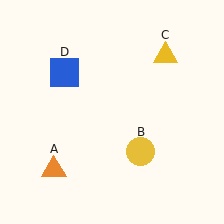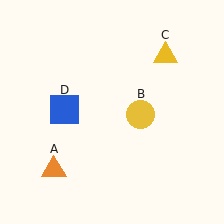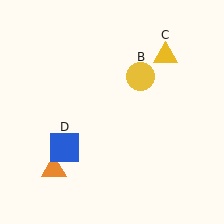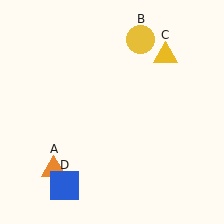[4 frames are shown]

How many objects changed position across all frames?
2 objects changed position: yellow circle (object B), blue square (object D).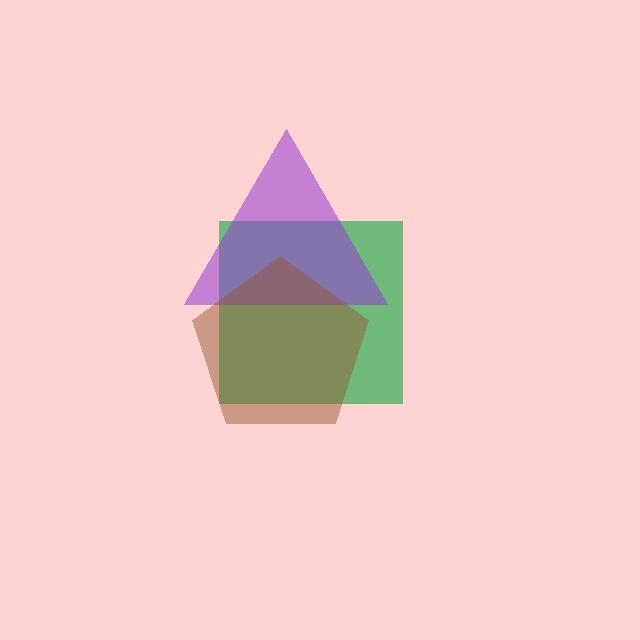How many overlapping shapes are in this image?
There are 3 overlapping shapes in the image.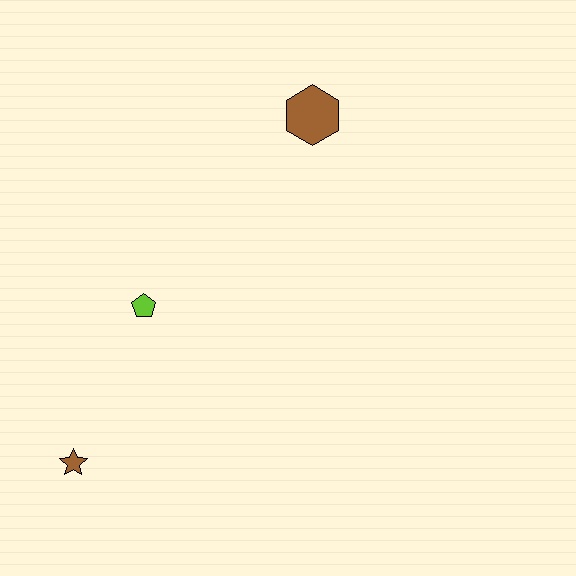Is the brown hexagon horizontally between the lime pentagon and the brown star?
No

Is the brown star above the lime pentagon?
No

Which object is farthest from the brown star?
The brown hexagon is farthest from the brown star.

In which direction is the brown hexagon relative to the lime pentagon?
The brown hexagon is above the lime pentagon.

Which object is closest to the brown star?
The lime pentagon is closest to the brown star.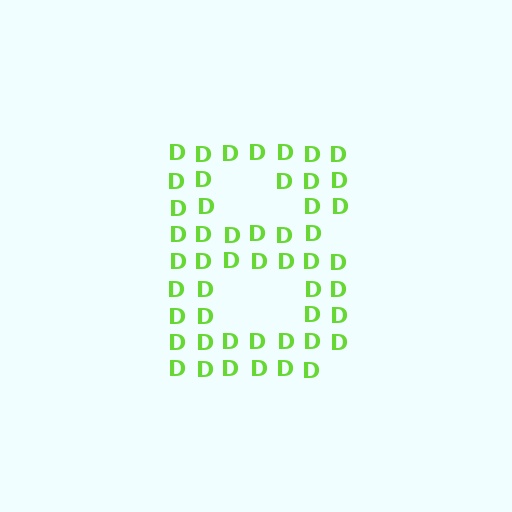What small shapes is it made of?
It is made of small letter D's.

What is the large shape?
The large shape is the letter B.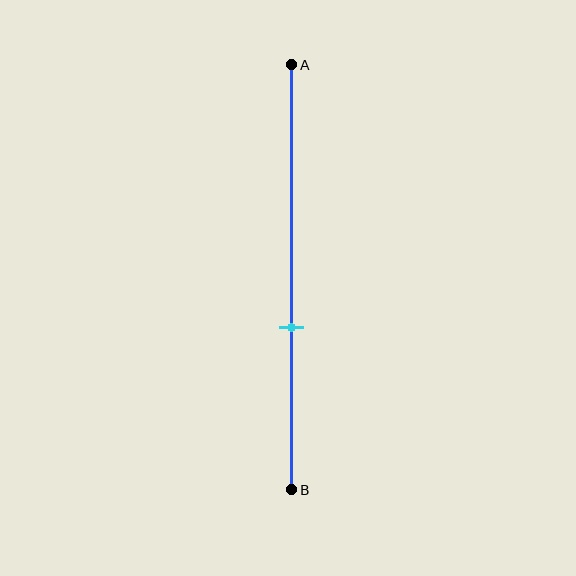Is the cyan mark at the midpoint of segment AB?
No, the mark is at about 60% from A, not at the 50% midpoint.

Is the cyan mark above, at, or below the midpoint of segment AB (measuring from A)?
The cyan mark is below the midpoint of segment AB.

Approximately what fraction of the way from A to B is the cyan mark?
The cyan mark is approximately 60% of the way from A to B.